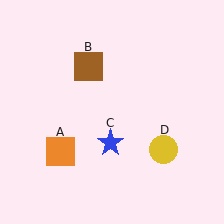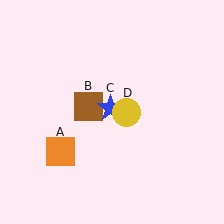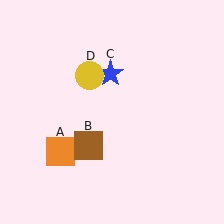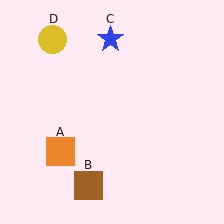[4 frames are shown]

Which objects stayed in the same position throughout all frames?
Orange square (object A) remained stationary.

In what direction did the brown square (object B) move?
The brown square (object B) moved down.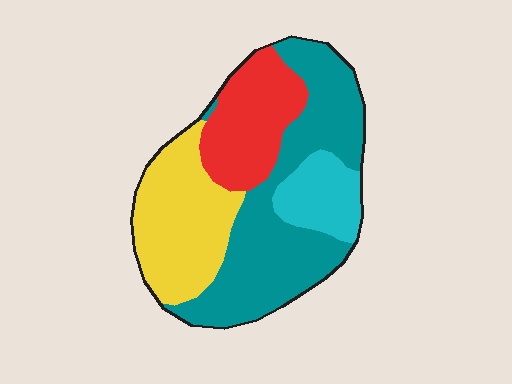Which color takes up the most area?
Teal, at roughly 40%.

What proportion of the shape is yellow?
Yellow takes up about one quarter (1/4) of the shape.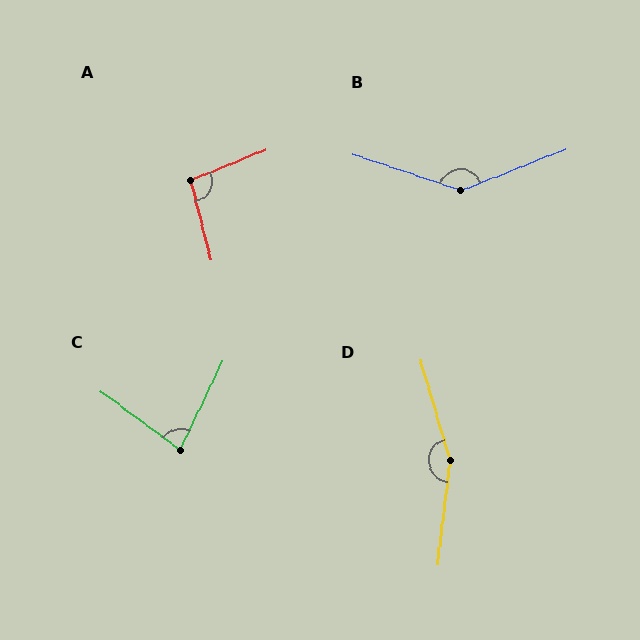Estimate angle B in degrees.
Approximately 140 degrees.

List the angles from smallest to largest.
C (80°), A (98°), B (140°), D (157°).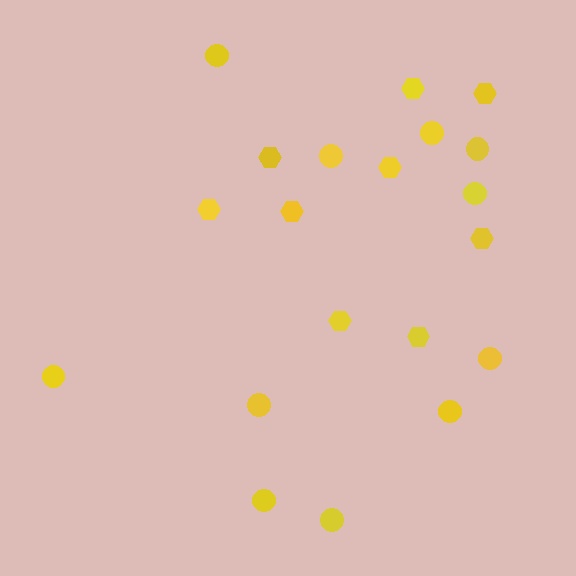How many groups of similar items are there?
There are 2 groups: one group of circles (11) and one group of hexagons (9).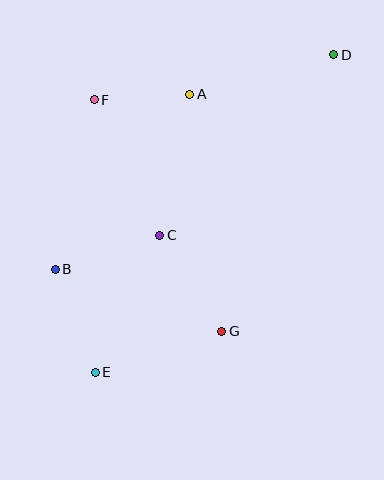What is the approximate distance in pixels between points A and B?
The distance between A and B is approximately 221 pixels.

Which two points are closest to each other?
Points A and F are closest to each other.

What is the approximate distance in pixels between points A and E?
The distance between A and E is approximately 294 pixels.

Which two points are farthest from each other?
Points D and E are farthest from each other.